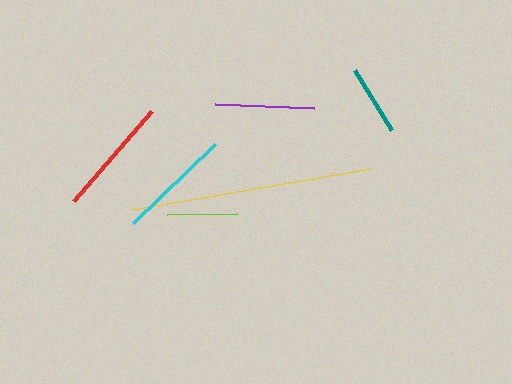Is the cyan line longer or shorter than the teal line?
The cyan line is longer than the teal line.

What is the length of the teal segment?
The teal segment is approximately 71 pixels long.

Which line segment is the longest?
The yellow line is the longest at approximately 242 pixels.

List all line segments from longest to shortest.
From longest to shortest: yellow, red, cyan, purple, teal, lime.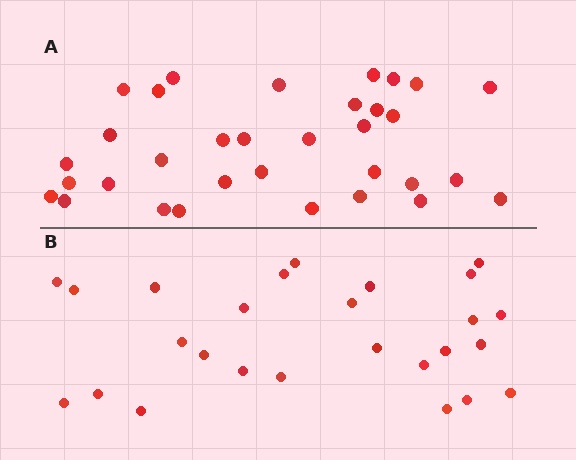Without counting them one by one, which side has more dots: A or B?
Region A (the top region) has more dots.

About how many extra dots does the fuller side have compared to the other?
Region A has roughly 8 or so more dots than region B.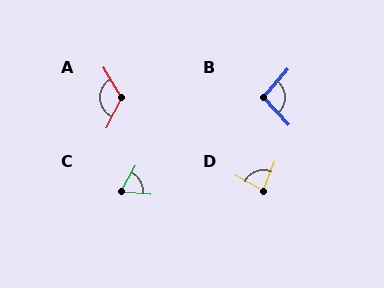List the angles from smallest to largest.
C (66°), D (83°), B (97°), A (121°).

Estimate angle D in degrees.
Approximately 83 degrees.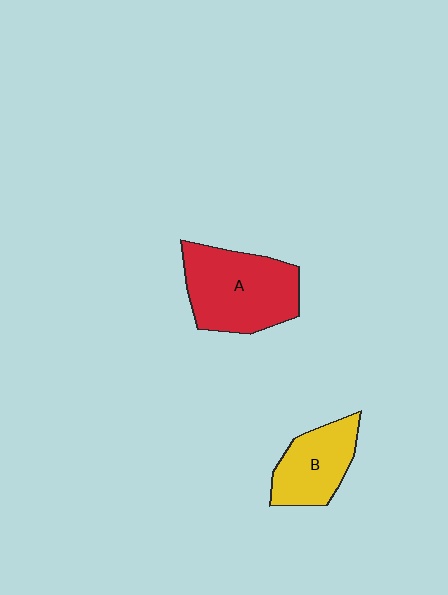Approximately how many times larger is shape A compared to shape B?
Approximately 1.6 times.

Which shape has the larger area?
Shape A (red).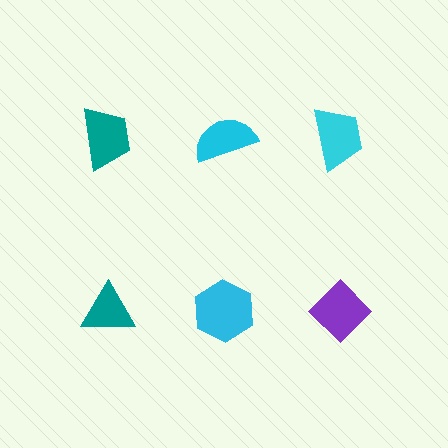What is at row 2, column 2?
A cyan hexagon.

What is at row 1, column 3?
A cyan trapezoid.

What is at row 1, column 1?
A teal trapezoid.